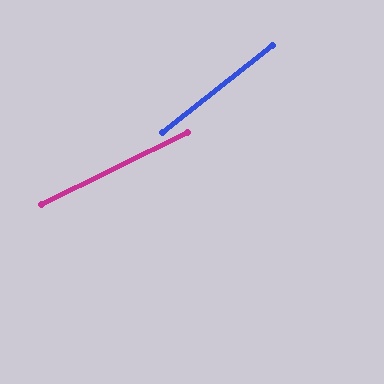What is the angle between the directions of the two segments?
Approximately 12 degrees.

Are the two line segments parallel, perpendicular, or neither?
Neither parallel nor perpendicular — they differ by about 12°.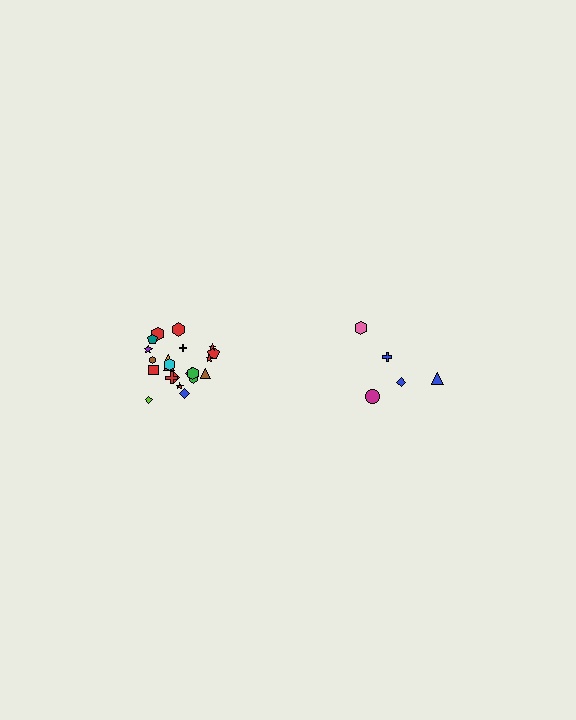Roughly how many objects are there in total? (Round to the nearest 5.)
Roughly 25 objects in total.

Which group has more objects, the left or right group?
The left group.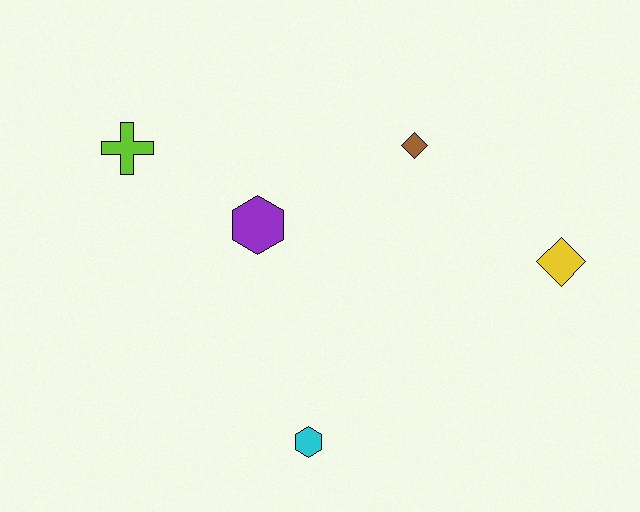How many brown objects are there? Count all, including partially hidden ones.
There is 1 brown object.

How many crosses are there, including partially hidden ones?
There is 1 cross.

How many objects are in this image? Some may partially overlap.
There are 5 objects.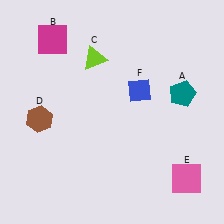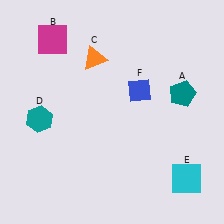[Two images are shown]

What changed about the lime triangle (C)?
In Image 1, C is lime. In Image 2, it changed to orange.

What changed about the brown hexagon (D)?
In Image 1, D is brown. In Image 2, it changed to teal.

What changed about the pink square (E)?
In Image 1, E is pink. In Image 2, it changed to cyan.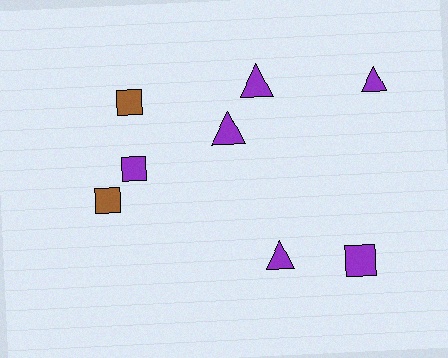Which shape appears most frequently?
Triangle, with 4 objects.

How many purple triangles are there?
There are 4 purple triangles.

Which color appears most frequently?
Purple, with 6 objects.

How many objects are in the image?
There are 8 objects.